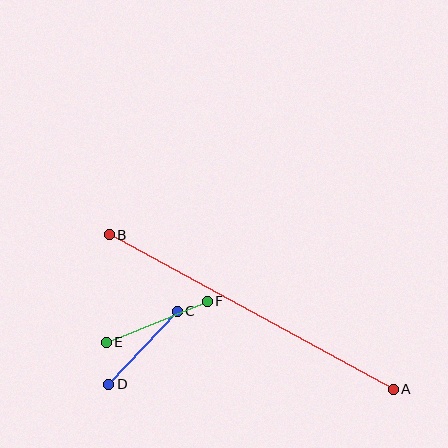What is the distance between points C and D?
The distance is approximately 100 pixels.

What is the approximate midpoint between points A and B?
The midpoint is at approximately (251, 312) pixels.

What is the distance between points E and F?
The distance is approximately 109 pixels.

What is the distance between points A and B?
The distance is approximately 323 pixels.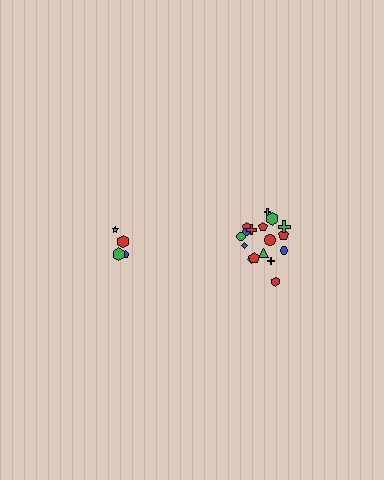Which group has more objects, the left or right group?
The right group.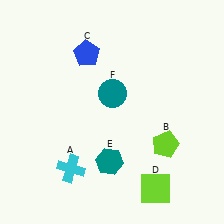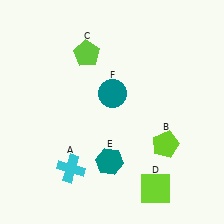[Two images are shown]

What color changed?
The pentagon (C) changed from blue in Image 1 to lime in Image 2.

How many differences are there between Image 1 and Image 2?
There is 1 difference between the two images.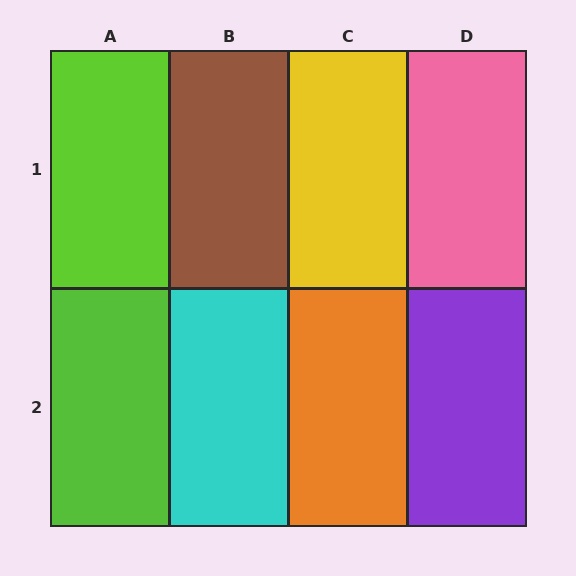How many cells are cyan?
1 cell is cyan.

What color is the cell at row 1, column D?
Pink.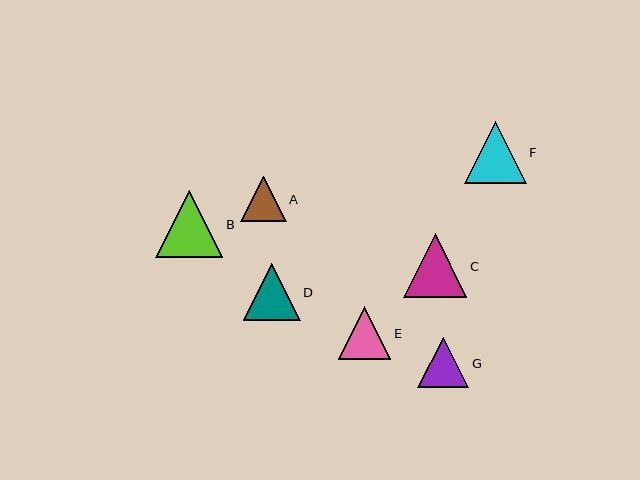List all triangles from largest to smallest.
From largest to smallest: B, C, F, D, E, G, A.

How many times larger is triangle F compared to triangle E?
Triangle F is approximately 1.2 times the size of triangle E.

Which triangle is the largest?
Triangle B is the largest with a size of approximately 67 pixels.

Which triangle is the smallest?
Triangle A is the smallest with a size of approximately 45 pixels.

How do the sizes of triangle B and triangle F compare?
Triangle B and triangle F are approximately the same size.